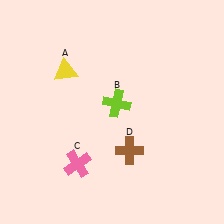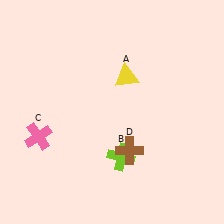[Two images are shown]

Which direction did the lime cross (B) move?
The lime cross (B) moved down.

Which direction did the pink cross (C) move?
The pink cross (C) moved left.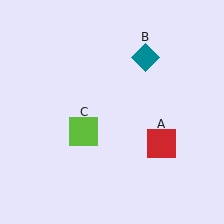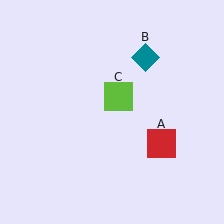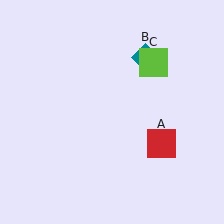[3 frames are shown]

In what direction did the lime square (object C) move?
The lime square (object C) moved up and to the right.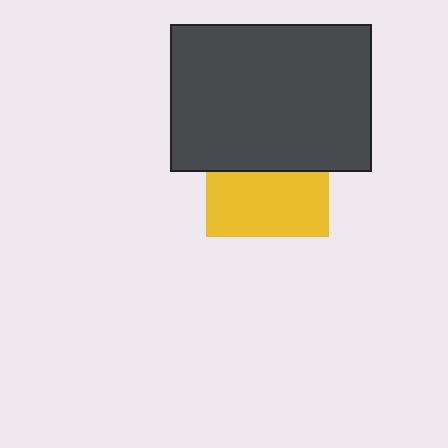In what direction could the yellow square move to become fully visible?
The yellow square could move down. That would shift it out from behind the dark gray rectangle entirely.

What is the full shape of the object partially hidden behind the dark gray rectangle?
The partially hidden object is a yellow square.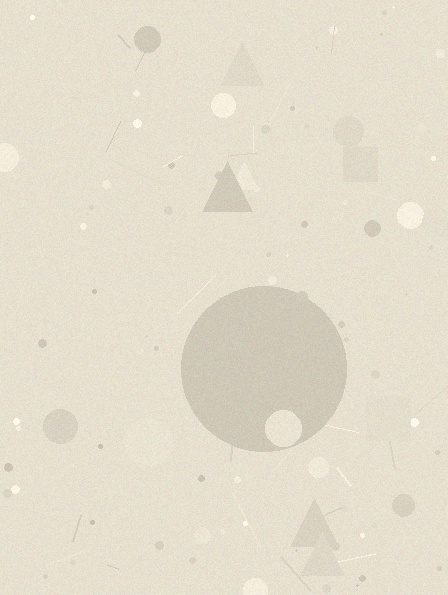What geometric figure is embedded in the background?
A circle is embedded in the background.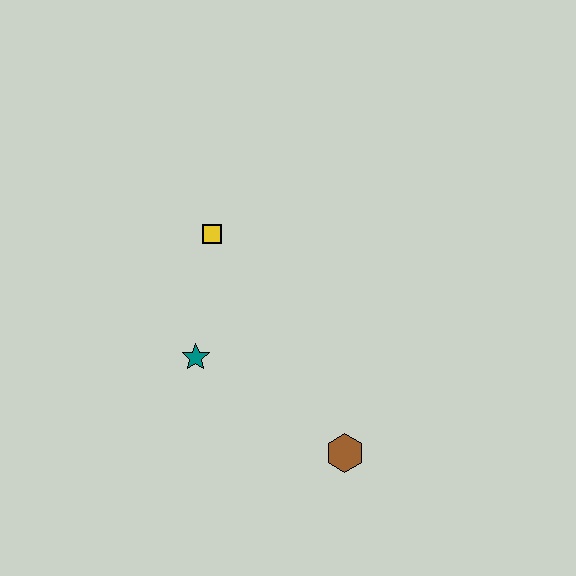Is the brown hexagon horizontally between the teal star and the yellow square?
No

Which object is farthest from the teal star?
The brown hexagon is farthest from the teal star.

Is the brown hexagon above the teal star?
No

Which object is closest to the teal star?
The yellow square is closest to the teal star.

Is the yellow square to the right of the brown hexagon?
No